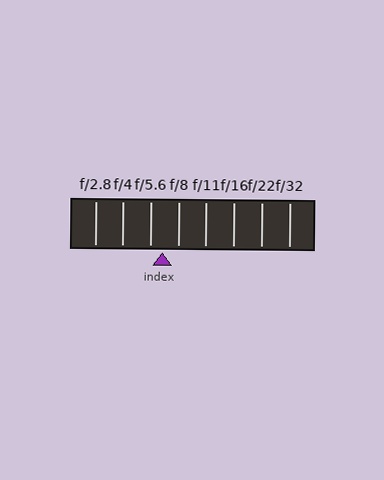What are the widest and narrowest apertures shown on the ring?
The widest aperture shown is f/2.8 and the narrowest is f/32.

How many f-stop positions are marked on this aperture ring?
There are 8 f-stop positions marked.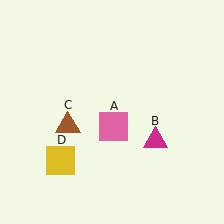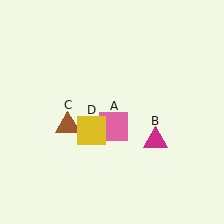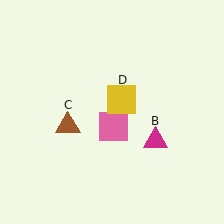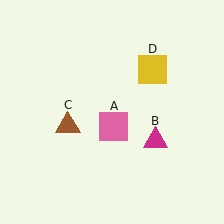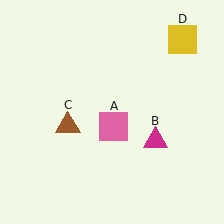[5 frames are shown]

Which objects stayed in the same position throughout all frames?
Pink square (object A) and magenta triangle (object B) and brown triangle (object C) remained stationary.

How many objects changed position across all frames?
1 object changed position: yellow square (object D).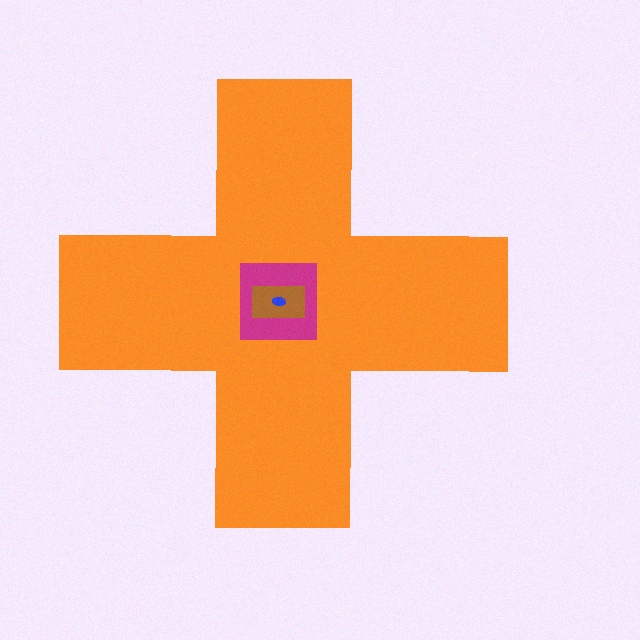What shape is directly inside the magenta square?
The brown rectangle.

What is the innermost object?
The blue ellipse.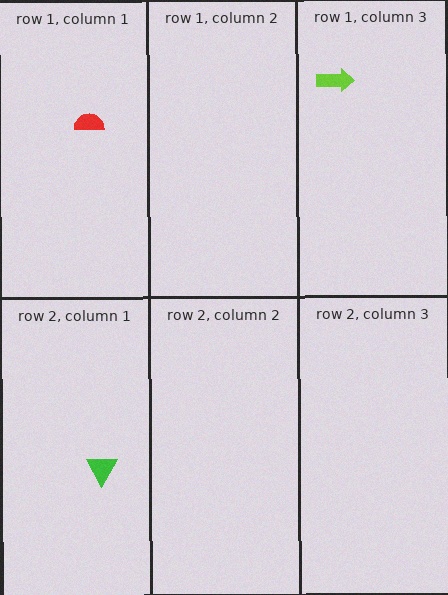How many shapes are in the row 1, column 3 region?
1.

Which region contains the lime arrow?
The row 1, column 3 region.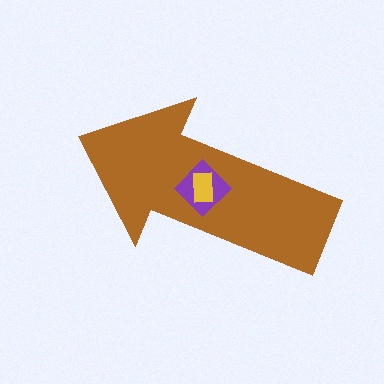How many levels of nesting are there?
3.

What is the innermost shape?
The yellow rectangle.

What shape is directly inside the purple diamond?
The yellow rectangle.